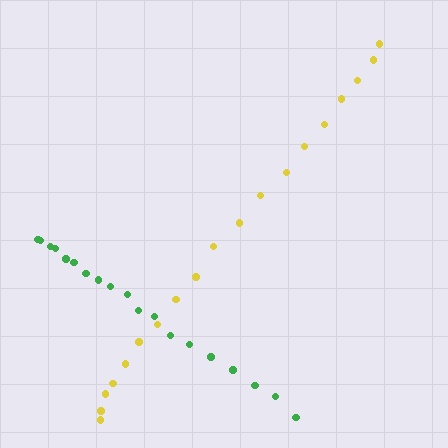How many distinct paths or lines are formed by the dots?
There are 2 distinct paths.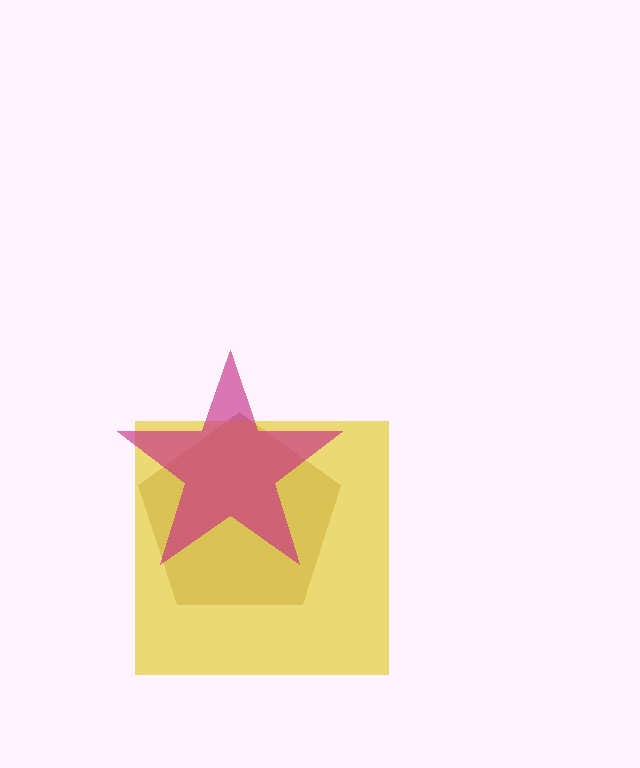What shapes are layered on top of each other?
The layered shapes are: a brown pentagon, a yellow square, a magenta star.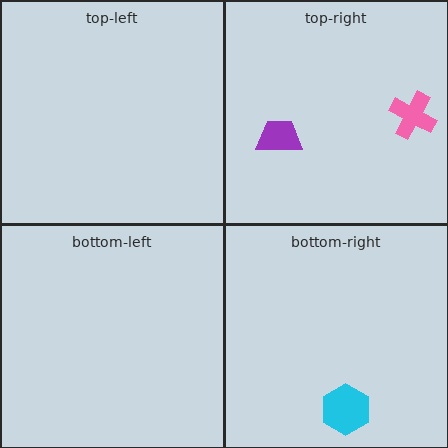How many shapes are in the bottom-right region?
1.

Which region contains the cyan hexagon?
The bottom-right region.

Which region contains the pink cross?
The top-right region.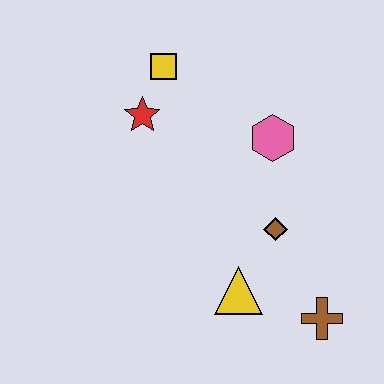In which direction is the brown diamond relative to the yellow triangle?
The brown diamond is above the yellow triangle.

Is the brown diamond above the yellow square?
No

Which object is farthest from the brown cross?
The yellow square is farthest from the brown cross.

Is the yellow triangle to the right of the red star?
Yes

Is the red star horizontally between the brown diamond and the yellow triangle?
No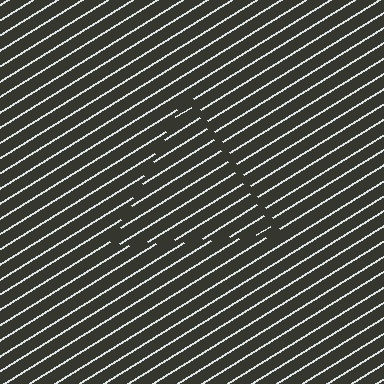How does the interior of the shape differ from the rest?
The interior of the shape contains the same grating, shifted by half a period — the contour is defined by the phase discontinuity where line-ends from the inner and outer gratings abut.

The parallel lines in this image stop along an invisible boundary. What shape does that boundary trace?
An illusory triangle. The interior of the shape contains the same grating, shifted by half a period — the contour is defined by the phase discontinuity where line-ends from the inner and outer gratings abut.